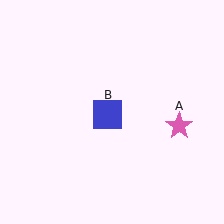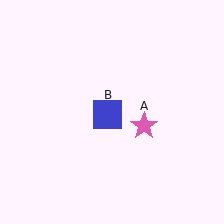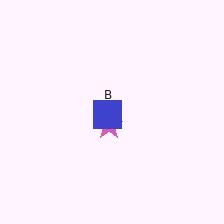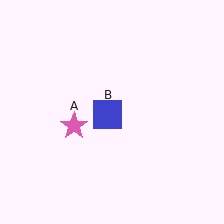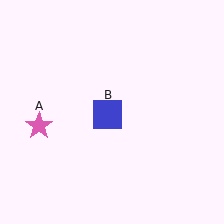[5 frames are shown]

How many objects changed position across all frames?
1 object changed position: pink star (object A).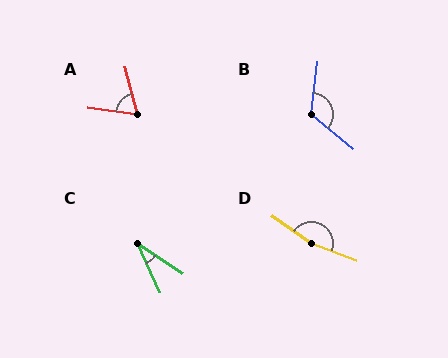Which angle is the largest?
D, at approximately 165 degrees.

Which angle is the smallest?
C, at approximately 32 degrees.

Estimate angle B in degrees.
Approximately 123 degrees.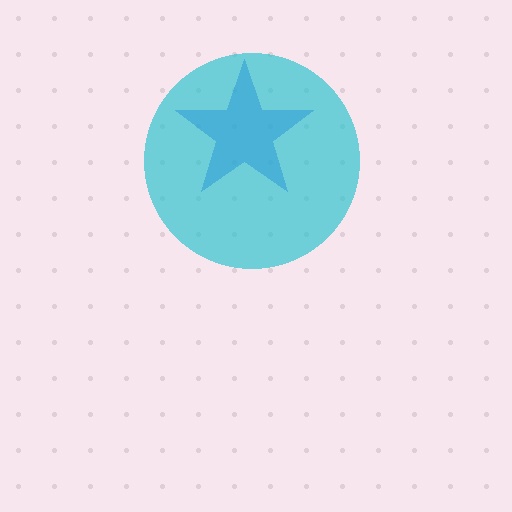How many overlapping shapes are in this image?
There are 2 overlapping shapes in the image.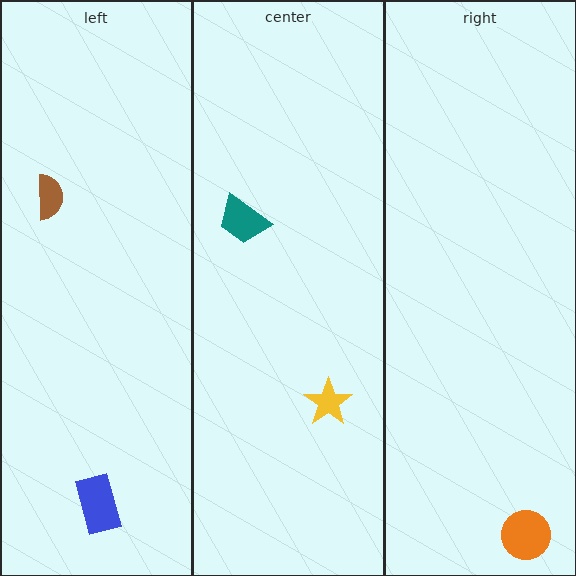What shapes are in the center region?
The yellow star, the teal trapezoid.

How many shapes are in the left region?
2.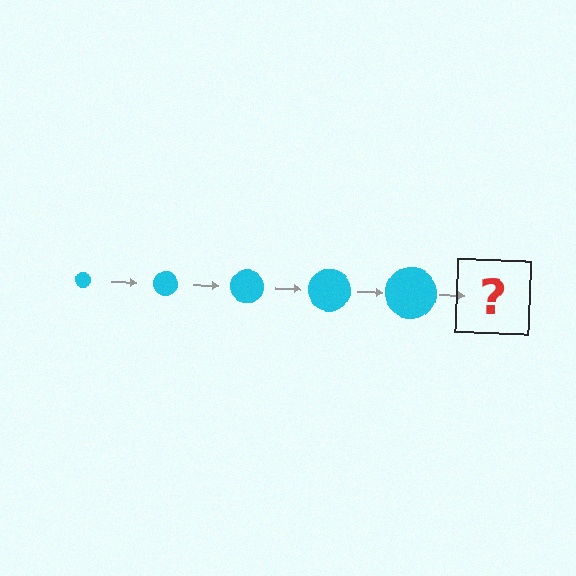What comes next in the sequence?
The next element should be a cyan circle, larger than the previous one.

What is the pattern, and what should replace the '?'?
The pattern is that the circle gets progressively larger each step. The '?' should be a cyan circle, larger than the previous one.